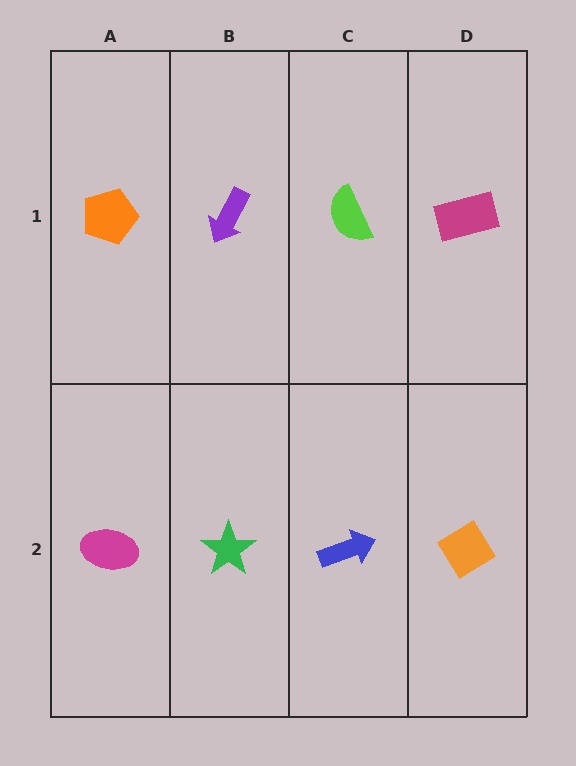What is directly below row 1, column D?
An orange diamond.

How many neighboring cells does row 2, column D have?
2.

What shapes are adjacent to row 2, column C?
A lime semicircle (row 1, column C), a green star (row 2, column B), an orange diamond (row 2, column D).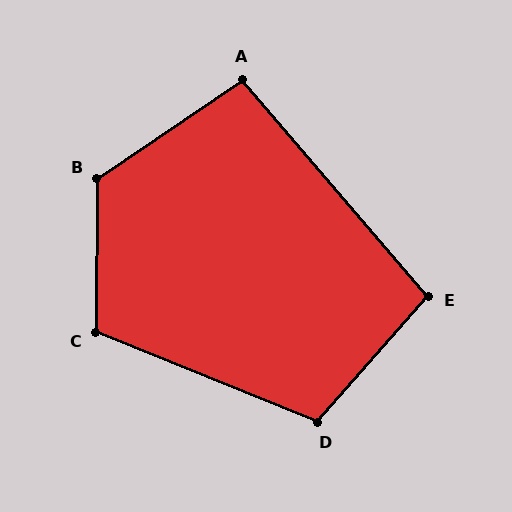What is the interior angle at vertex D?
Approximately 109 degrees (obtuse).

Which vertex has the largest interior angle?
B, at approximately 124 degrees.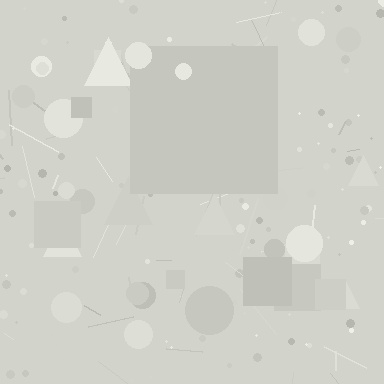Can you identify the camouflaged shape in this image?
The camouflaged shape is a square.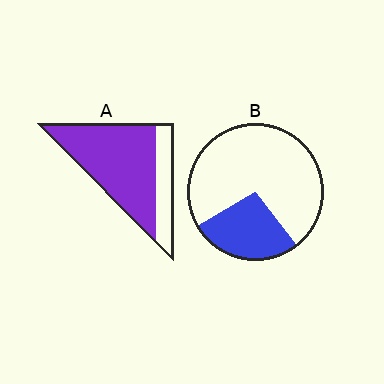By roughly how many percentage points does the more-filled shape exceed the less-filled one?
By roughly 50 percentage points (A over B).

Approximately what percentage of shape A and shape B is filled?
A is approximately 75% and B is approximately 25%.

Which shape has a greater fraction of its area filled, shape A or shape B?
Shape A.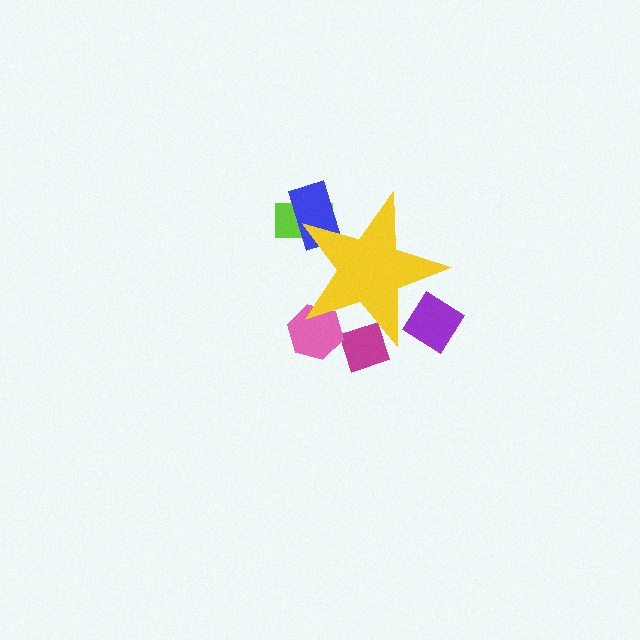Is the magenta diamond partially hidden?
Yes, the magenta diamond is partially hidden behind the yellow star.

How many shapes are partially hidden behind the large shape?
5 shapes are partially hidden.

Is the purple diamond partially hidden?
Yes, the purple diamond is partially hidden behind the yellow star.